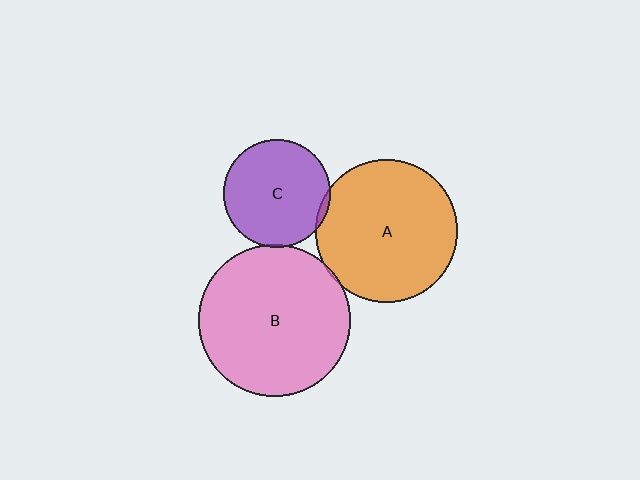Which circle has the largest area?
Circle B (pink).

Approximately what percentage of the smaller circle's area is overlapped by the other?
Approximately 5%.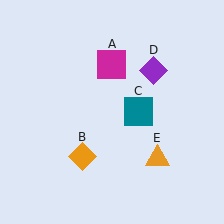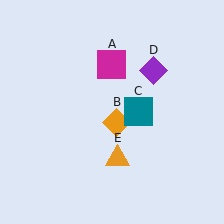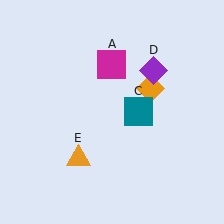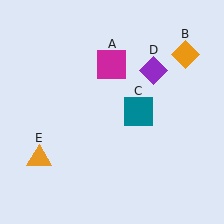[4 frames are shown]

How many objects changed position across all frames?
2 objects changed position: orange diamond (object B), orange triangle (object E).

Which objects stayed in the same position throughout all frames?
Magenta square (object A) and teal square (object C) and purple diamond (object D) remained stationary.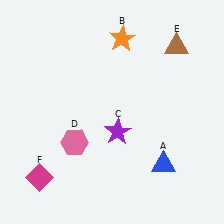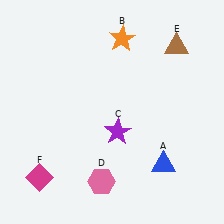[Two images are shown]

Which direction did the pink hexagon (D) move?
The pink hexagon (D) moved down.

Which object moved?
The pink hexagon (D) moved down.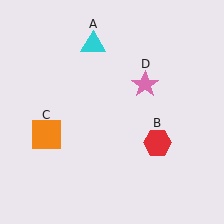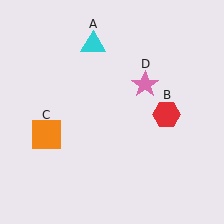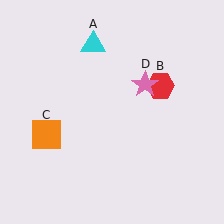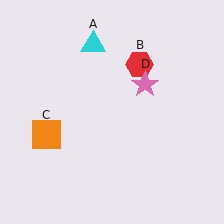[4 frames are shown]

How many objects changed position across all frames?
1 object changed position: red hexagon (object B).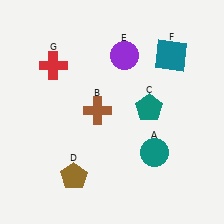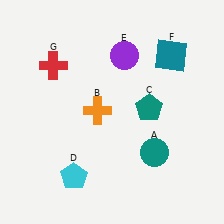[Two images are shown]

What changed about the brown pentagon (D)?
In Image 1, D is brown. In Image 2, it changed to cyan.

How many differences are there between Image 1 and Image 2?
There are 2 differences between the two images.